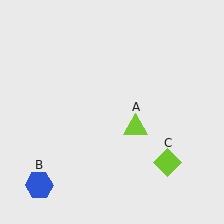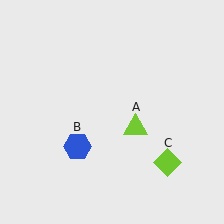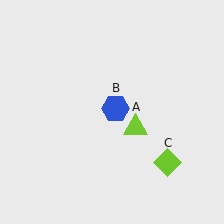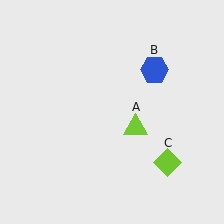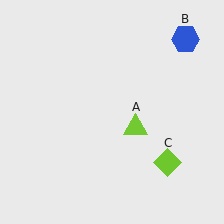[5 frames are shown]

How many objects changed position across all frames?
1 object changed position: blue hexagon (object B).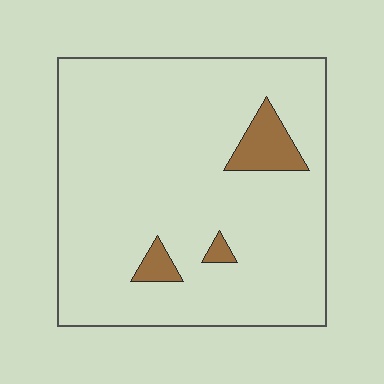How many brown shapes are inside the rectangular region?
3.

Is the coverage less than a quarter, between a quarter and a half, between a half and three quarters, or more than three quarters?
Less than a quarter.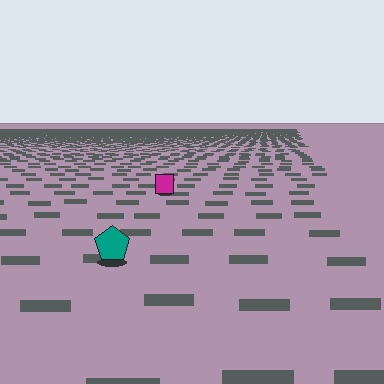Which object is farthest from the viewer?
The magenta square is farthest from the viewer. It appears smaller and the ground texture around it is denser.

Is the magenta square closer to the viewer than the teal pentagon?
No. The teal pentagon is closer — you can tell from the texture gradient: the ground texture is coarser near it.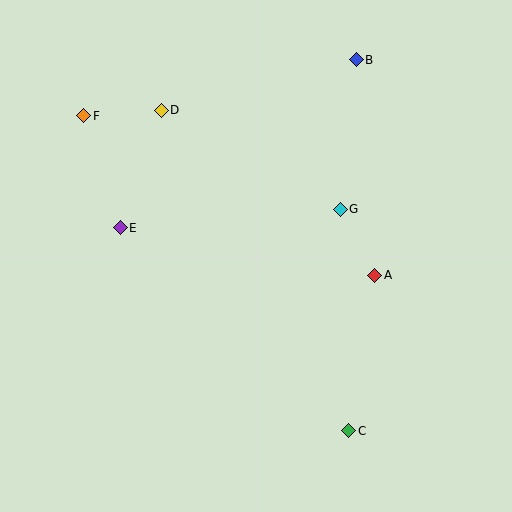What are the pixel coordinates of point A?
Point A is at (375, 275).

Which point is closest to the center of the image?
Point G at (340, 209) is closest to the center.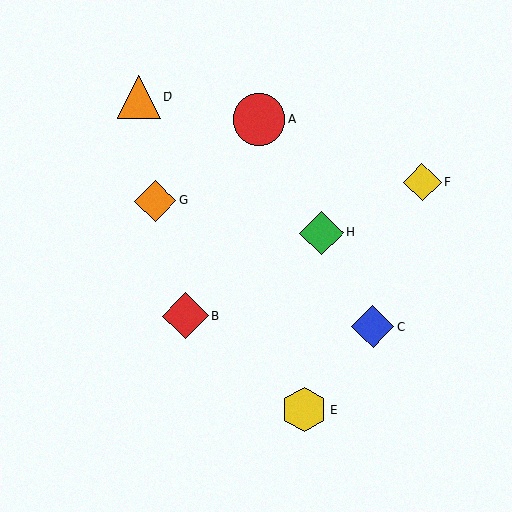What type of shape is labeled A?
Shape A is a red circle.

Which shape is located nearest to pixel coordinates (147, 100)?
The orange triangle (labeled D) at (139, 96) is nearest to that location.